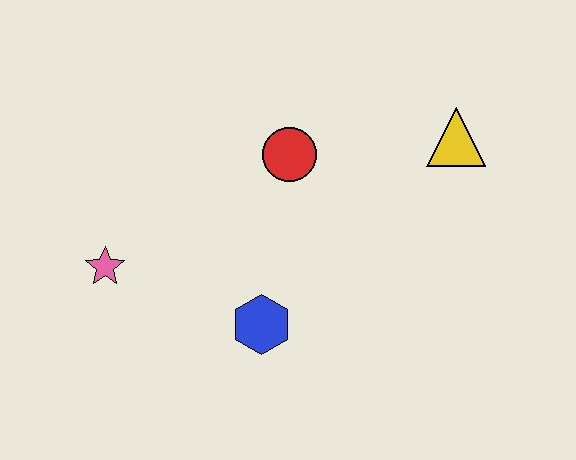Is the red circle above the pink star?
Yes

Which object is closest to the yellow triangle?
The red circle is closest to the yellow triangle.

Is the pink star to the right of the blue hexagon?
No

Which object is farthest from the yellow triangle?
The pink star is farthest from the yellow triangle.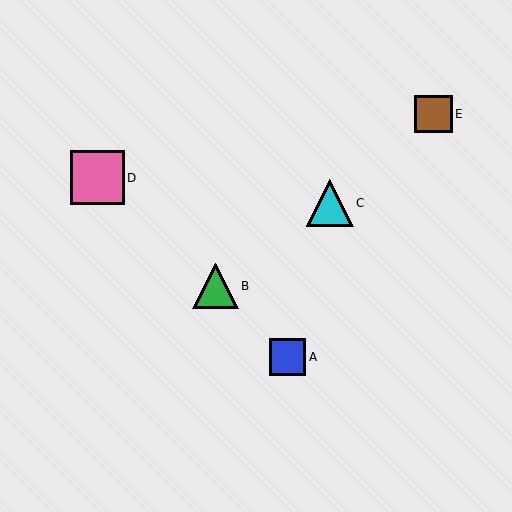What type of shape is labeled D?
Shape D is a pink square.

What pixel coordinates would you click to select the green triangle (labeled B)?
Click at (215, 286) to select the green triangle B.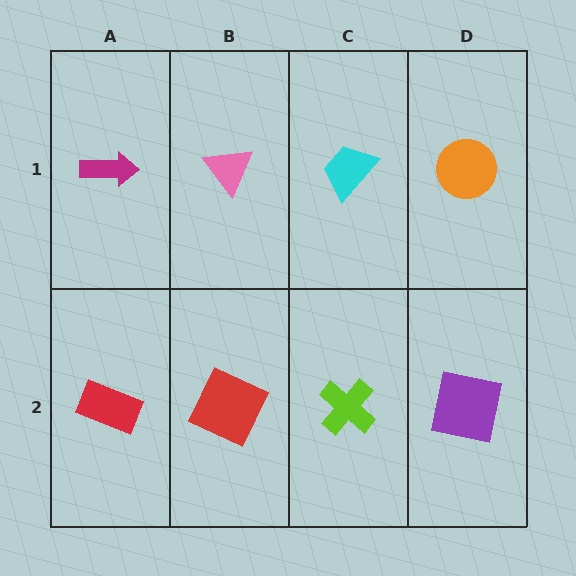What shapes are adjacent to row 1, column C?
A lime cross (row 2, column C), a pink triangle (row 1, column B), an orange circle (row 1, column D).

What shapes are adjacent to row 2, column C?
A cyan trapezoid (row 1, column C), a red square (row 2, column B), a purple square (row 2, column D).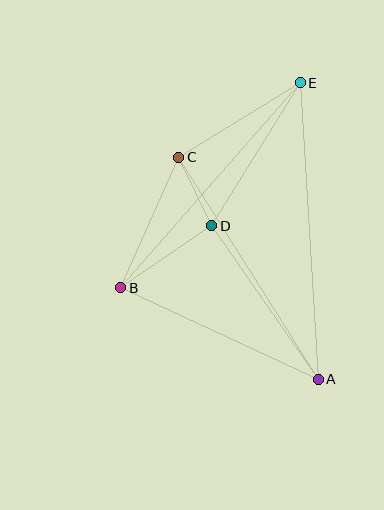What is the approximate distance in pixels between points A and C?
The distance between A and C is approximately 262 pixels.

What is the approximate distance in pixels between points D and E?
The distance between D and E is approximately 168 pixels.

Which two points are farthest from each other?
Points A and E are farthest from each other.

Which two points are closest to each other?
Points C and D are closest to each other.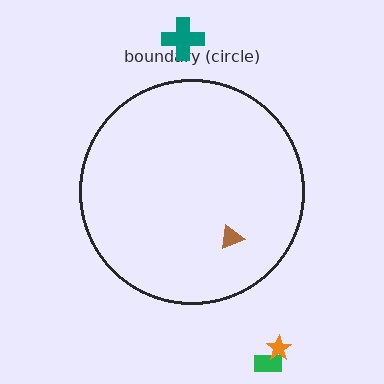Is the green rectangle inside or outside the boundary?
Outside.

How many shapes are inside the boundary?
1 inside, 3 outside.